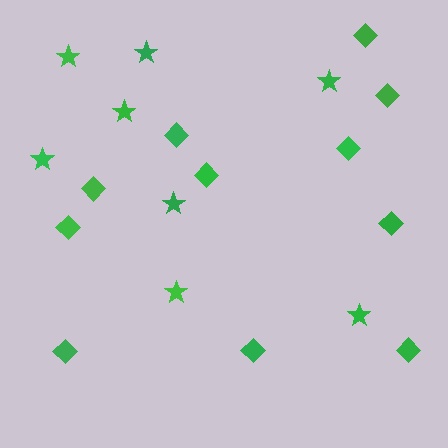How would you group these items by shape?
There are 2 groups: one group of diamonds (11) and one group of stars (8).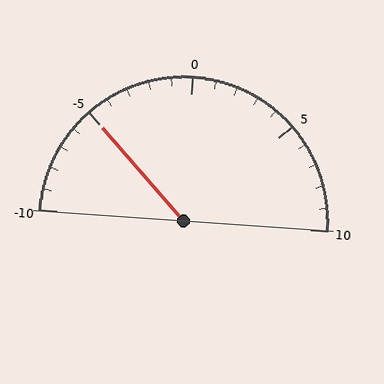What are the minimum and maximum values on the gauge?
The gauge ranges from -10 to 10.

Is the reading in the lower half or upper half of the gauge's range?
The reading is in the lower half of the range (-10 to 10).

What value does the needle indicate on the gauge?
The needle indicates approximately -5.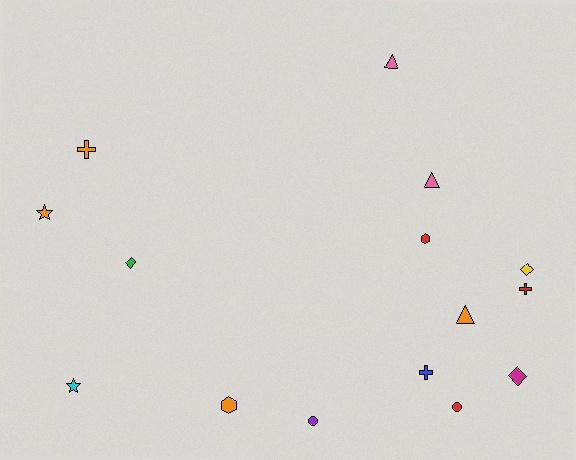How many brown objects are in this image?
There are no brown objects.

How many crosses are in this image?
There are 3 crosses.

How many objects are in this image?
There are 15 objects.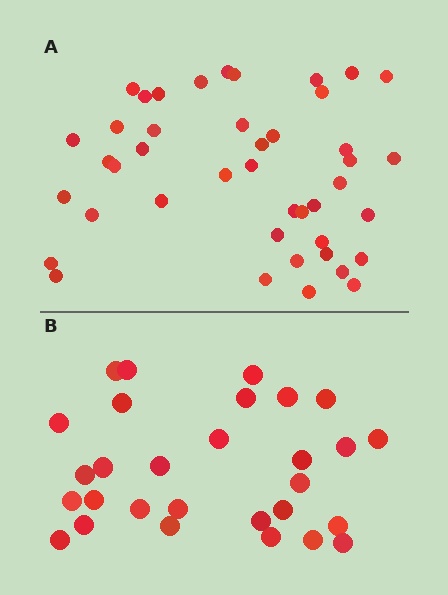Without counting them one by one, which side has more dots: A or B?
Region A (the top region) has more dots.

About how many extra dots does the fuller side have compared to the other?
Region A has approximately 15 more dots than region B.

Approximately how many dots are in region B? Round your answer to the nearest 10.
About 30 dots. (The exact count is 29, which rounds to 30.)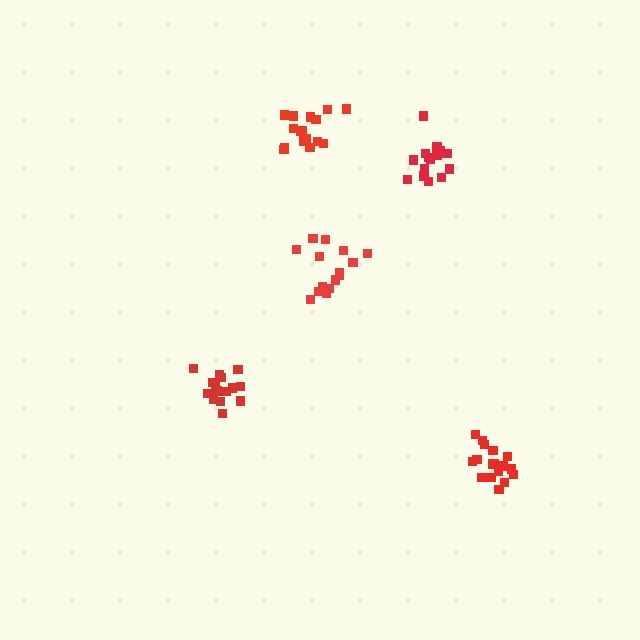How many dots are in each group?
Group 1: 17 dots, Group 2: 17 dots, Group 3: 15 dots, Group 4: 15 dots, Group 5: 15 dots (79 total).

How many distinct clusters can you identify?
There are 5 distinct clusters.